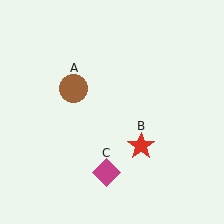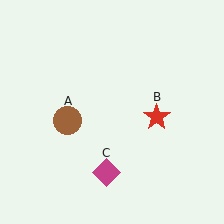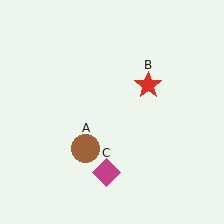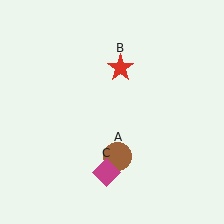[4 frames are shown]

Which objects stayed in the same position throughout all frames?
Magenta diamond (object C) remained stationary.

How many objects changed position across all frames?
2 objects changed position: brown circle (object A), red star (object B).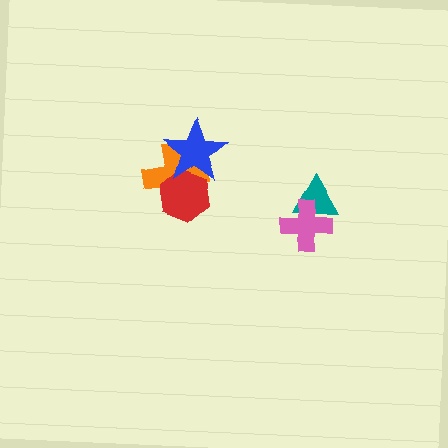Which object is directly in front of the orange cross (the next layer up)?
The red hexagon is directly in front of the orange cross.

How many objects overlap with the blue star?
2 objects overlap with the blue star.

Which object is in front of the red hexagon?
The blue star is in front of the red hexagon.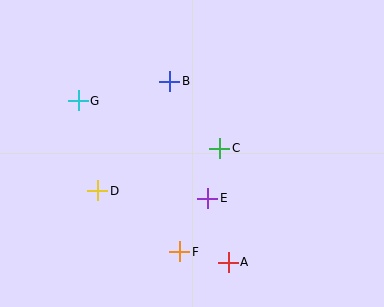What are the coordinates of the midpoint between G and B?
The midpoint between G and B is at (124, 91).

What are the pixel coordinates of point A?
Point A is at (228, 262).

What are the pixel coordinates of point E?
Point E is at (208, 198).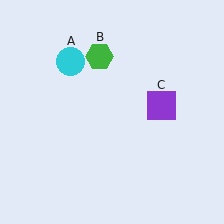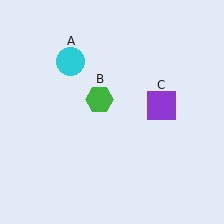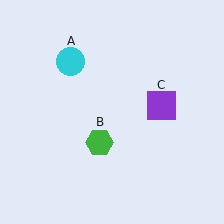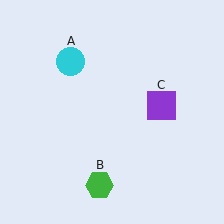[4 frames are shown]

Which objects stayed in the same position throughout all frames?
Cyan circle (object A) and purple square (object C) remained stationary.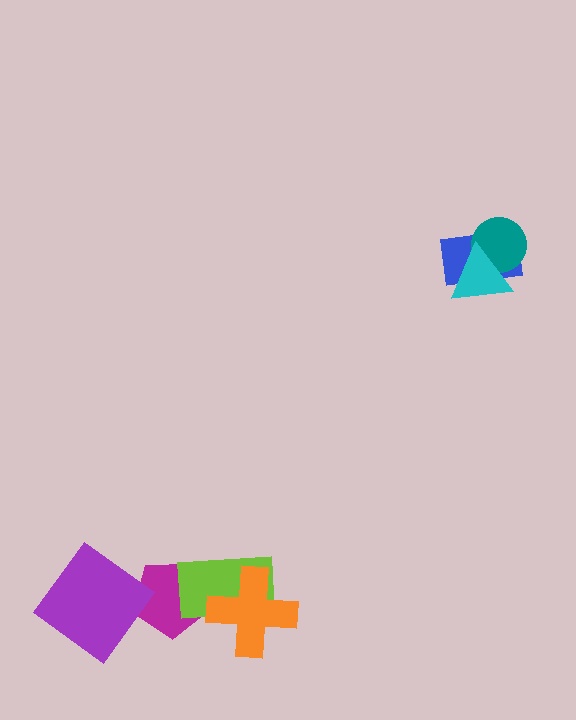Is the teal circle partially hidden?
Yes, it is partially covered by another shape.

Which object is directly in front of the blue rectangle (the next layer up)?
The teal circle is directly in front of the blue rectangle.